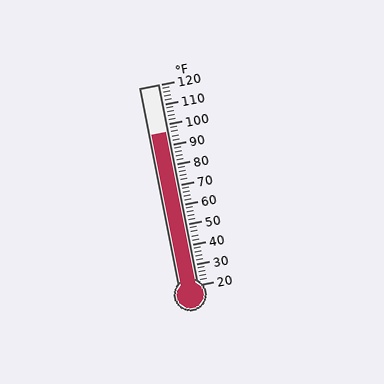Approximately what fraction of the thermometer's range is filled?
The thermometer is filled to approximately 75% of its range.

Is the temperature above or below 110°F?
The temperature is below 110°F.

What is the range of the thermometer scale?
The thermometer scale ranges from 20°F to 120°F.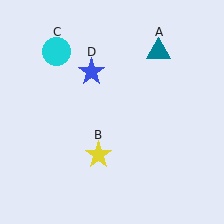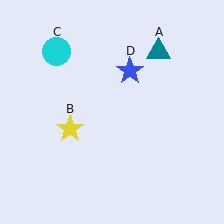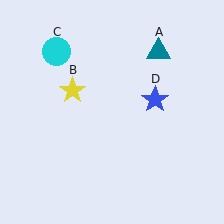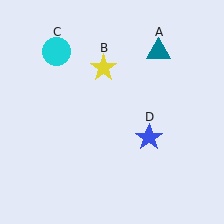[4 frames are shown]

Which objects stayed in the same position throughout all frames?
Teal triangle (object A) and cyan circle (object C) remained stationary.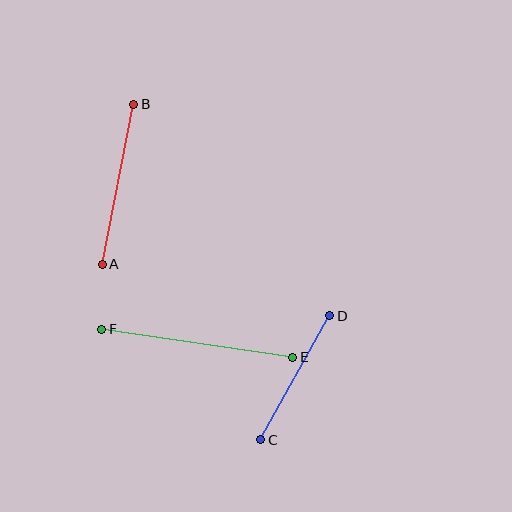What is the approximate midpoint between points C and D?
The midpoint is at approximately (295, 378) pixels.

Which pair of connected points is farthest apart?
Points E and F are farthest apart.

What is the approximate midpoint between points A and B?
The midpoint is at approximately (118, 184) pixels.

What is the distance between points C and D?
The distance is approximately 142 pixels.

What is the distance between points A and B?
The distance is approximately 163 pixels.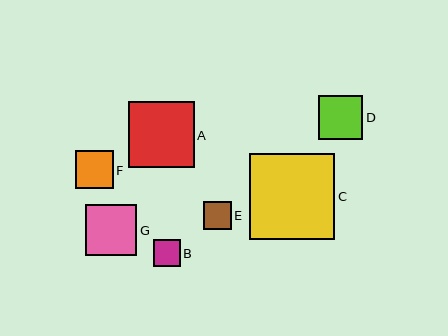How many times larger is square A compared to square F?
Square A is approximately 1.7 times the size of square F.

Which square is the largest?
Square C is the largest with a size of approximately 85 pixels.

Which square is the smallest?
Square B is the smallest with a size of approximately 27 pixels.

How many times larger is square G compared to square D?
Square G is approximately 1.1 times the size of square D.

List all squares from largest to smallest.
From largest to smallest: C, A, G, D, F, E, B.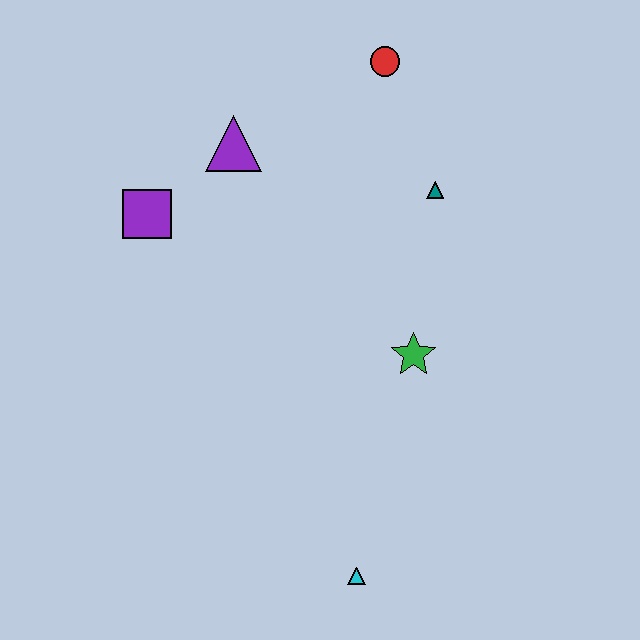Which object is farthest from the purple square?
The cyan triangle is farthest from the purple square.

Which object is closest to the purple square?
The purple triangle is closest to the purple square.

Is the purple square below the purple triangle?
Yes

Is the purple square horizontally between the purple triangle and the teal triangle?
No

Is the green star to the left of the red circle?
No